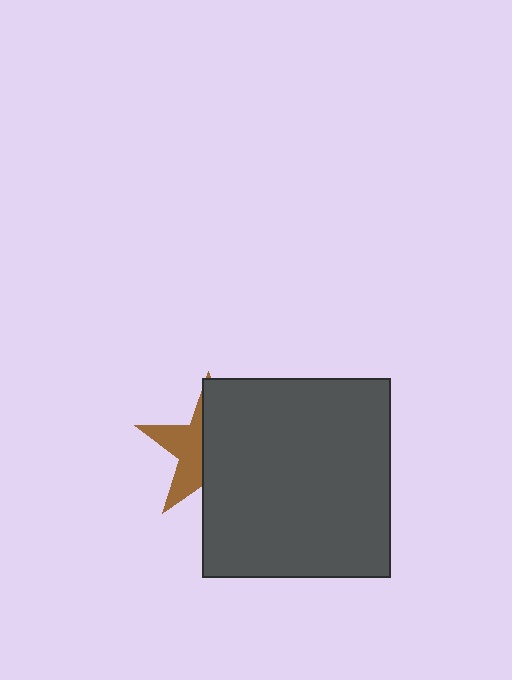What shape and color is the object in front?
The object in front is a dark gray rectangle.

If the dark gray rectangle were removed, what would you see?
You would see the complete brown star.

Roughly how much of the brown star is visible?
A small part of it is visible (roughly 40%).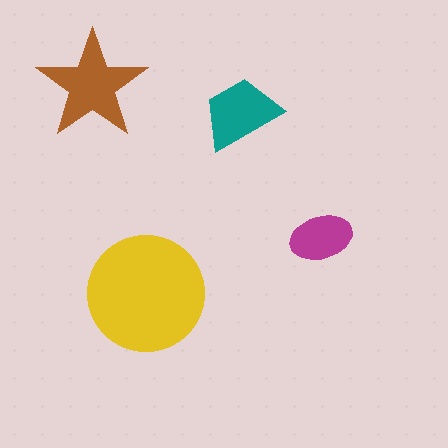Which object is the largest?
The yellow circle.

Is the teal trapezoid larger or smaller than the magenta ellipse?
Larger.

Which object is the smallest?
The magenta ellipse.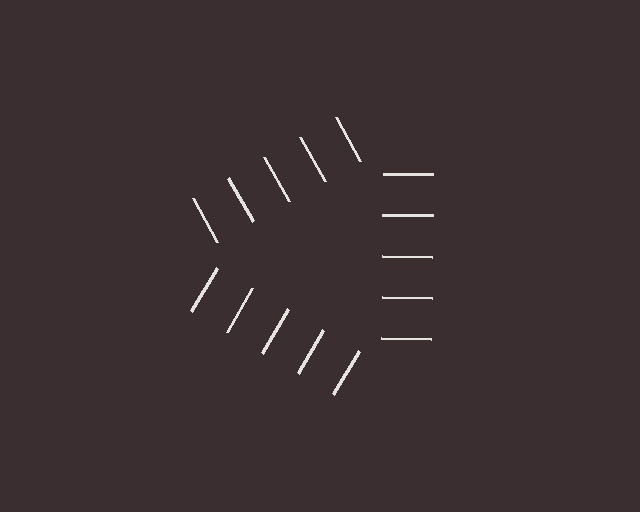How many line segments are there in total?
15 — 5 along each of the 3 edges.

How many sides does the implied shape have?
3 sides — the line-ends trace a triangle.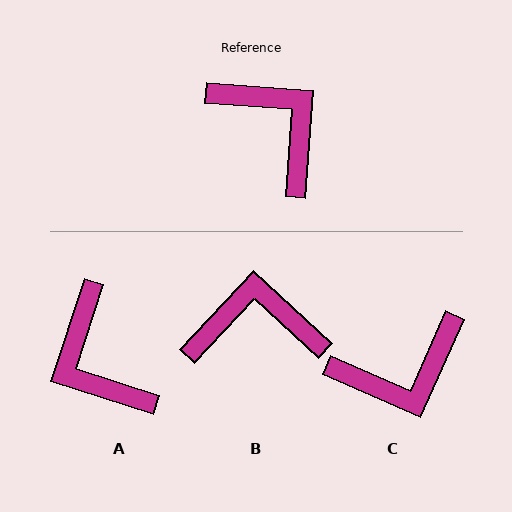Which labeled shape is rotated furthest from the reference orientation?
A, about 166 degrees away.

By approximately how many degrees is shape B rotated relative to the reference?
Approximately 51 degrees counter-clockwise.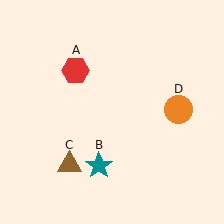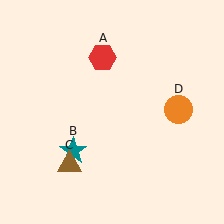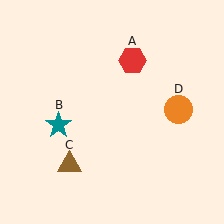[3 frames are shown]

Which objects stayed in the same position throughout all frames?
Brown triangle (object C) and orange circle (object D) remained stationary.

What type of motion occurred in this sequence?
The red hexagon (object A), teal star (object B) rotated clockwise around the center of the scene.